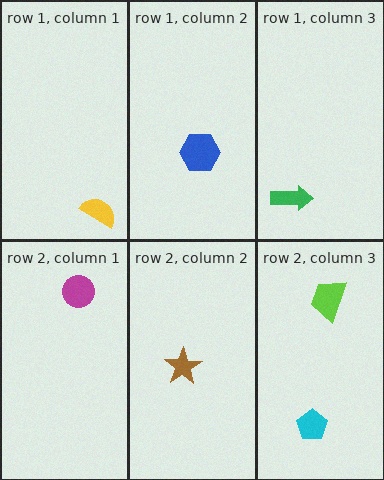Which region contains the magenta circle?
The row 2, column 1 region.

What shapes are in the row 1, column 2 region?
The blue hexagon.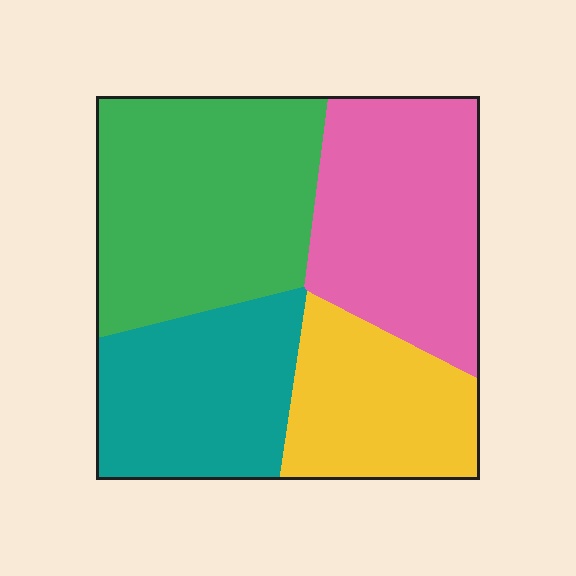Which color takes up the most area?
Green, at roughly 30%.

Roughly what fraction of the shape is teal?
Teal takes up about one fifth (1/5) of the shape.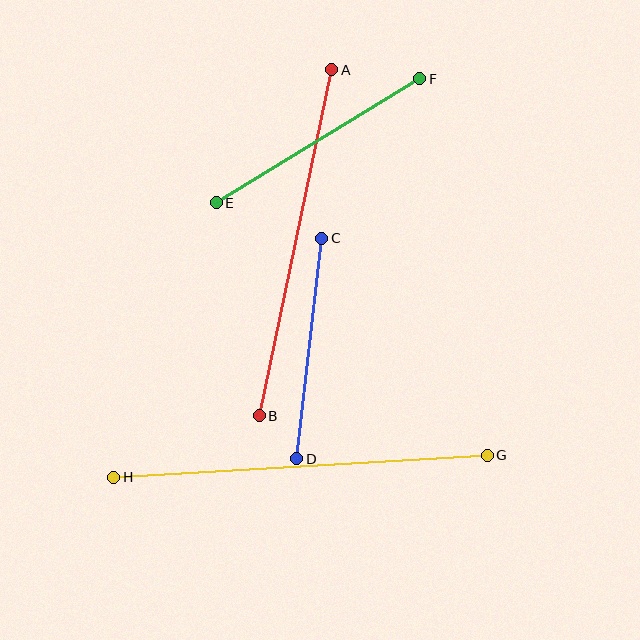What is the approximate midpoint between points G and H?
The midpoint is at approximately (301, 466) pixels.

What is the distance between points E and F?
The distance is approximately 238 pixels.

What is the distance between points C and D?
The distance is approximately 222 pixels.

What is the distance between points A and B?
The distance is approximately 353 pixels.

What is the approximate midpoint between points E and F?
The midpoint is at approximately (318, 141) pixels.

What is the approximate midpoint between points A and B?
The midpoint is at approximately (295, 243) pixels.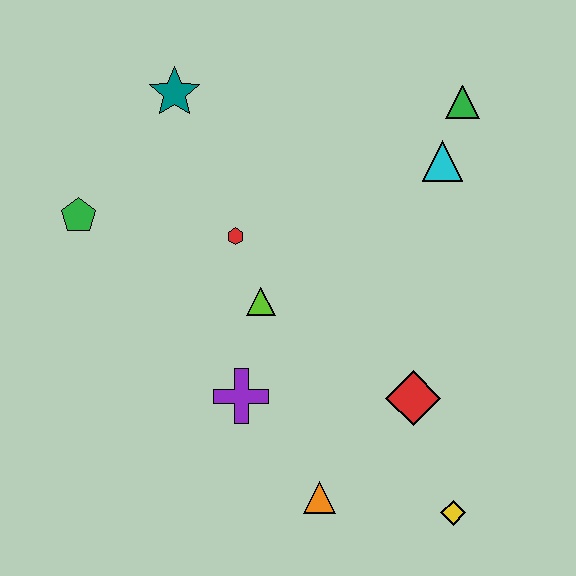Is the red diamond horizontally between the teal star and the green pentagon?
No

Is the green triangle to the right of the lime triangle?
Yes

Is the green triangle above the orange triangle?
Yes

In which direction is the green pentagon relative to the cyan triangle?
The green pentagon is to the left of the cyan triangle.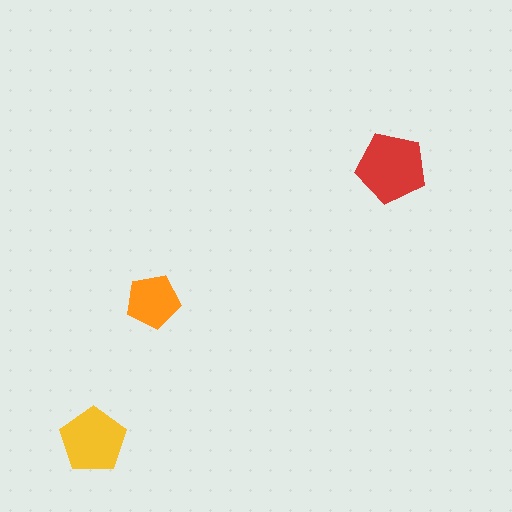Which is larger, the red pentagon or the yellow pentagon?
The red one.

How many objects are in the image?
There are 3 objects in the image.